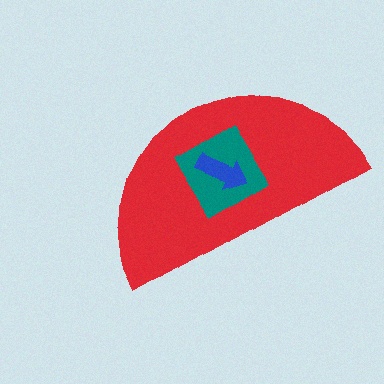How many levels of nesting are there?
3.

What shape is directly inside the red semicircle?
The teal diamond.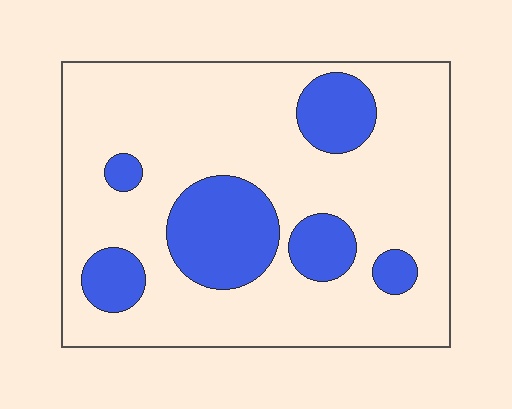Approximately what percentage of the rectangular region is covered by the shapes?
Approximately 25%.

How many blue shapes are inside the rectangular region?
6.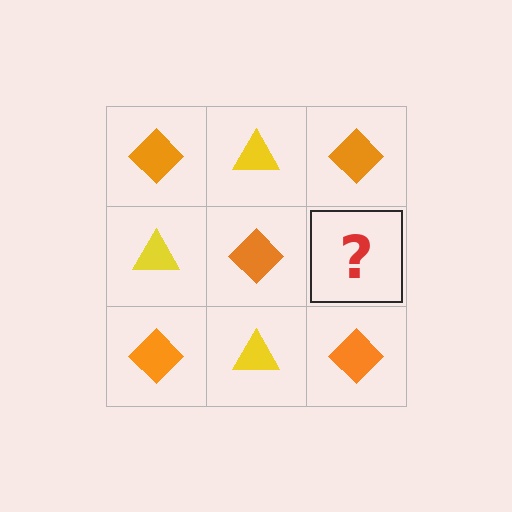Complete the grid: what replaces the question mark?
The question mark should be replaced with a yellow triangle.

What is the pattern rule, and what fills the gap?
The rule is that it alternates orange diamond and yellow triangle in a checkerboard pattern. The gap should be filled with a yellow triangle.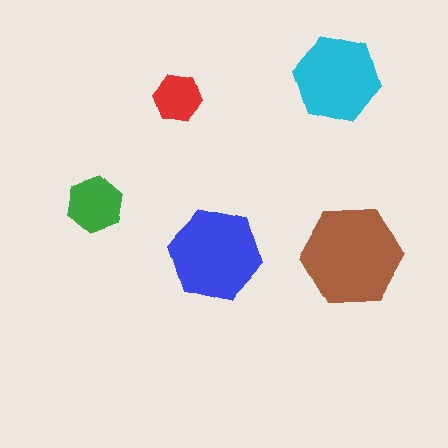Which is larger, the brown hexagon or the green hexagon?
The brown one.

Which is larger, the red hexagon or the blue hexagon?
The blue one.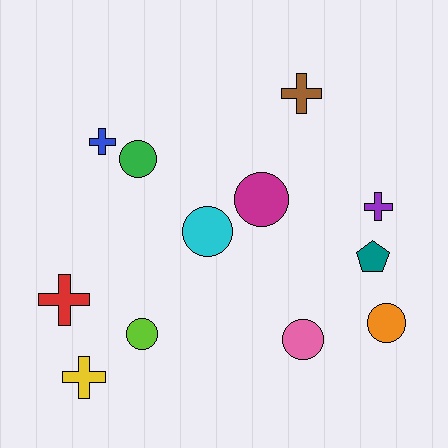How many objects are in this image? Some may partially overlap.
There are 12 objects.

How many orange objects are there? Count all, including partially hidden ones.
There is 1 orange object.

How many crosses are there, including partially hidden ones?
There are 5 crosses.